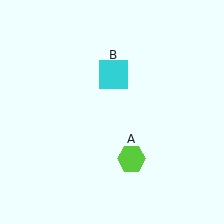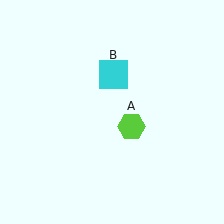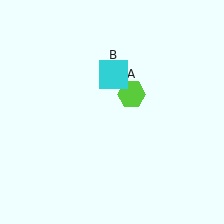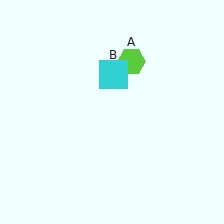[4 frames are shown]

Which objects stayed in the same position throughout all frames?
Cyan square (object B) remained stationary.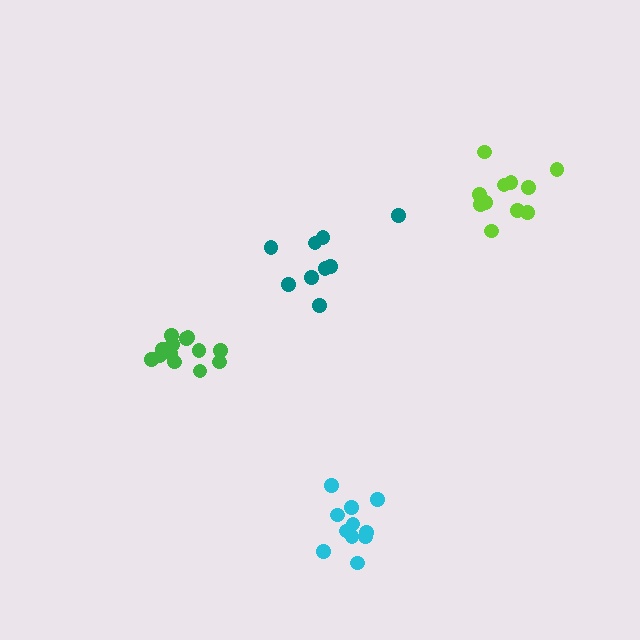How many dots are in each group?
Group 1: 11 dots, Group 2: 9 dots, Group 3: 11 dots, Group 4: 13 dots (44 total).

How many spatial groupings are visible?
There are 4 spatial groupings.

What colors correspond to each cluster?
The clusters are colored: cyan, teal, lime, green.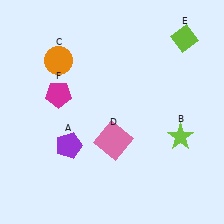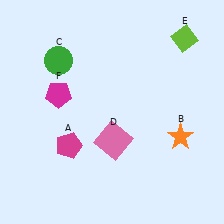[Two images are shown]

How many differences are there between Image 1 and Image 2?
There are 3 differences between the two images.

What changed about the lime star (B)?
In Image 1, B is lime. In Image 2, it changed to orange.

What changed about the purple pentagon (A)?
In Image 1, A is purple. In Image 2, it changed to magenta.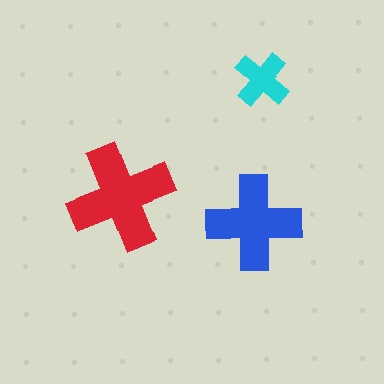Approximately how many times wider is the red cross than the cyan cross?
About 2 times wider.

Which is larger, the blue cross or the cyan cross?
The blue one.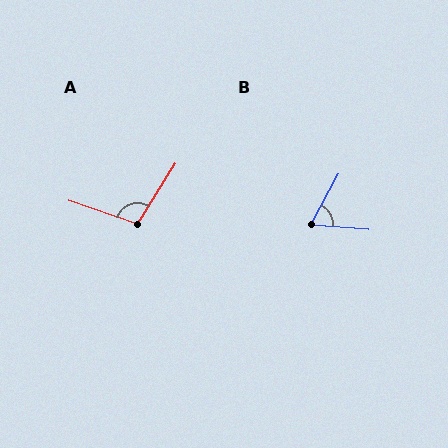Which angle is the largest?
A, at approximately 103 degrees.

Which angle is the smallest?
B, at approximately 67 degrees.